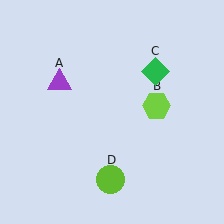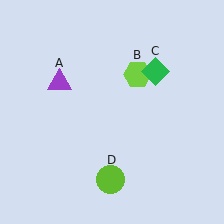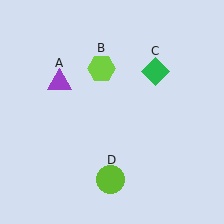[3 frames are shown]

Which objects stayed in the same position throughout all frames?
Purple triangle (object A) and green diamond (object C) and lime circle (object D) remained stationary.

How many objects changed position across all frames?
1 object changed position: lime hexagon (object B).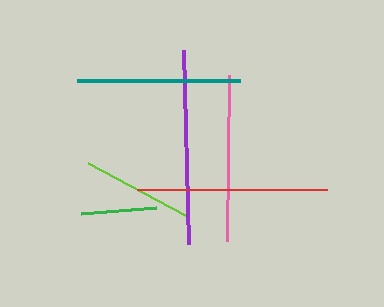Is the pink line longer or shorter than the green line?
The pink line is longer than the green line.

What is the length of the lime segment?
The lime segment is approximately 110 pixels long.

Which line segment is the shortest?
The green line is the shortest at approximately 76 pixels.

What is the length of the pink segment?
The pink segment is approximately 166 pixels long.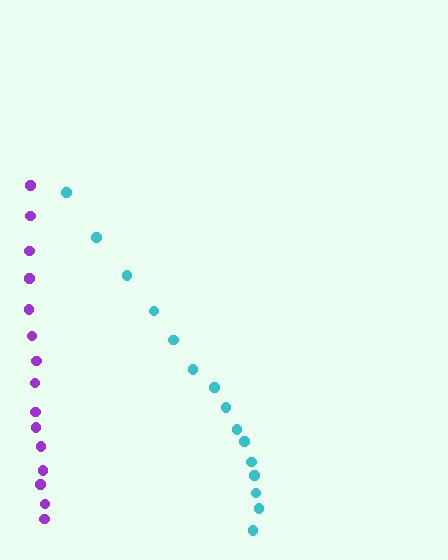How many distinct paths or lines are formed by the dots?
There are 2 distinct paths.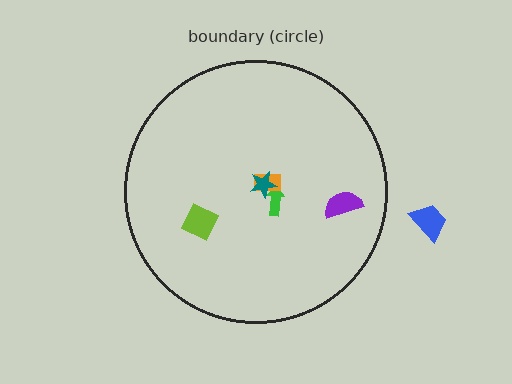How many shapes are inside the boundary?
5 inside, 1 outside.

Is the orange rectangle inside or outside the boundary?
Inside.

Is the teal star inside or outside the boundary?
Inside.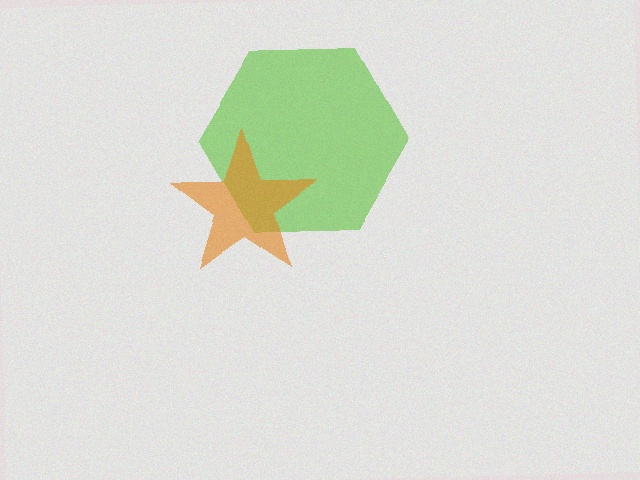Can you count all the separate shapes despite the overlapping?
Yes, there are 2 separate shapes.